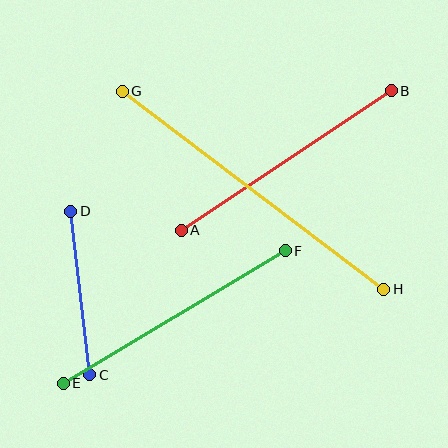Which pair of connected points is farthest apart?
Points G and H are farthest apart.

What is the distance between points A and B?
The distance is approximately 252 pixels.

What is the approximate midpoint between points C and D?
The midpoint is at approximately (80, 293) pixels.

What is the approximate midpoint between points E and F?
The midpoint is at approximately (174, 317) pixels.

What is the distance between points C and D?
The distance is approximately 164 pixels.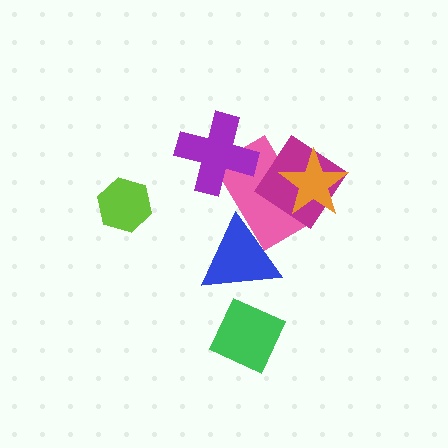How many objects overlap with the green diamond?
1 object overlaps with the green diamond.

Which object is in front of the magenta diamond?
The orange star is in front of the magenta diamond.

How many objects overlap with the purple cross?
1 object overlaps with the purple cross.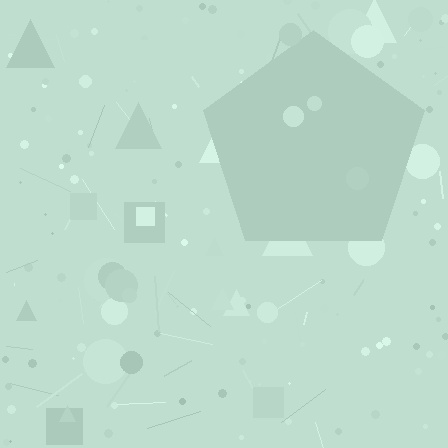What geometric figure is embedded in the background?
A pentagon is embedded in the background.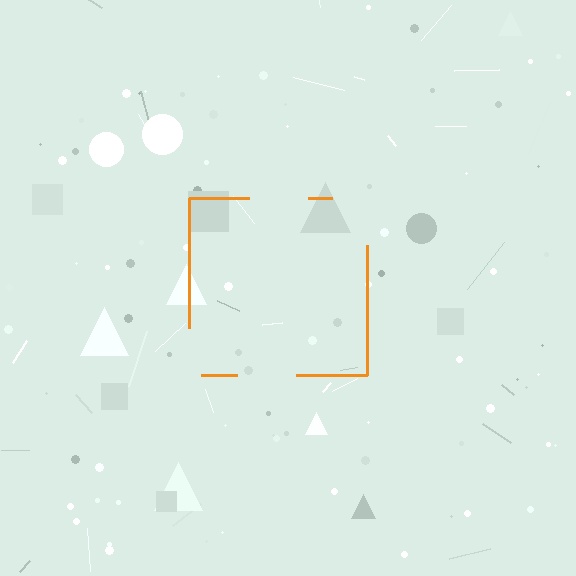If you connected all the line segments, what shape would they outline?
They would outline a square.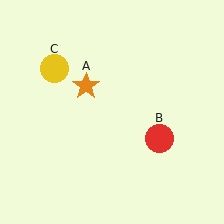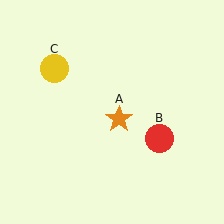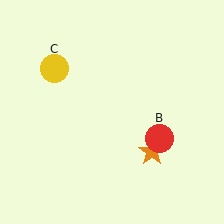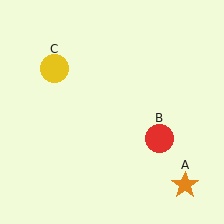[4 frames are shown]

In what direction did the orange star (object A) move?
The orange star (object A) moved down and to the right.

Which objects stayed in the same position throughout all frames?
Red circle (object B) and yellow circle (object C) remained stationary.